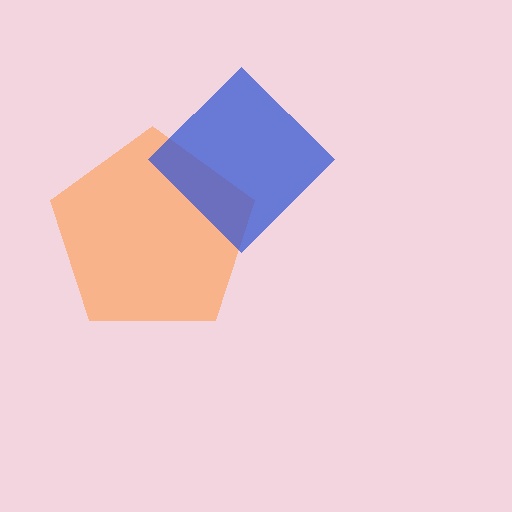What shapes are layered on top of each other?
The layered shapes are: an orange pentagon, a blue diamond.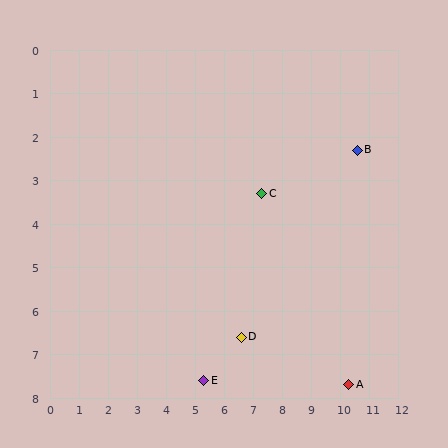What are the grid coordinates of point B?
Point B is at approximately (10.6, 2.3).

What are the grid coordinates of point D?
Point D is at approximately (6.6, 6.6).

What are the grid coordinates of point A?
Point A is at approximately (10.3, 7.7).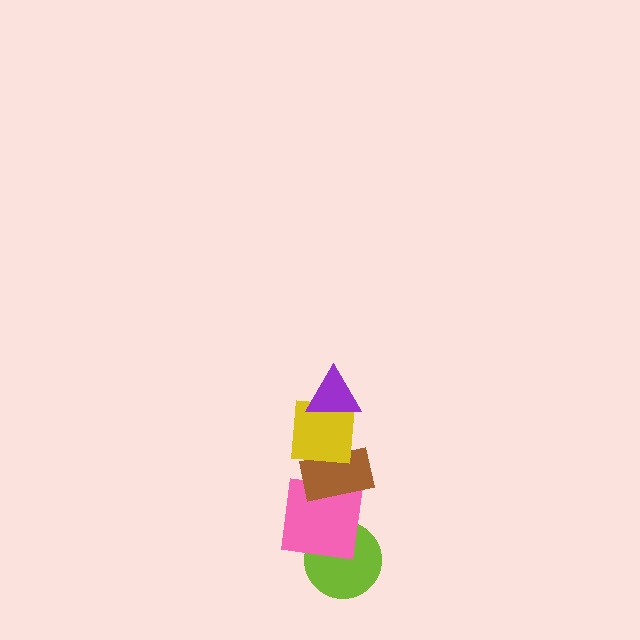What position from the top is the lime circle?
The lime circle is 5th from the top.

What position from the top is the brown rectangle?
The brown rectangle is 3rd from the top.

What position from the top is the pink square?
The pink square is 4th from the top.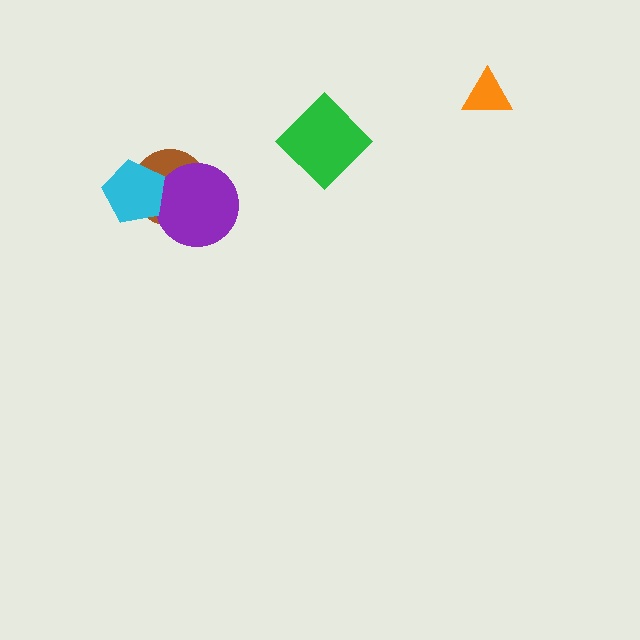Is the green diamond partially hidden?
No, no other shape covers it.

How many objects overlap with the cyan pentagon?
2 objects overlap with the cyan pentagon.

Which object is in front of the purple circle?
The cyan pentagon is in front of the purple circle.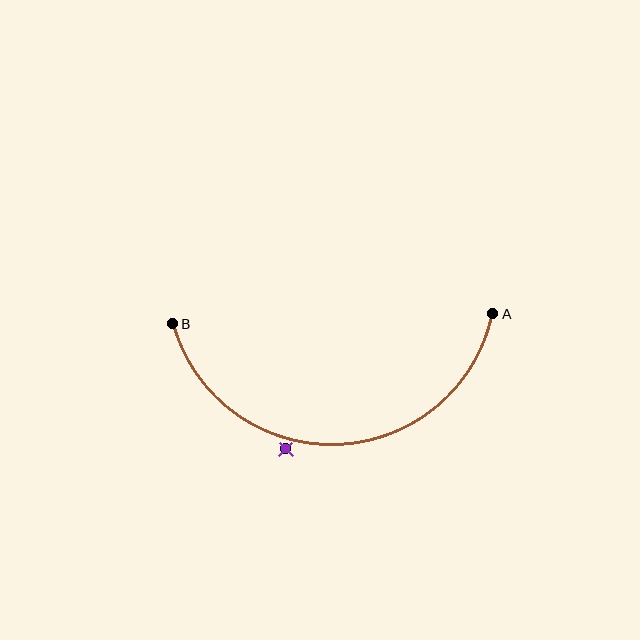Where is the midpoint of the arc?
The arc midpoint is the point on the curve farthest from the straight line joining A and B. It sits below that line.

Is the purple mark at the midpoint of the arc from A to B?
No — the purple mark does not lie on the arc at all. It sits slightly outside the curve.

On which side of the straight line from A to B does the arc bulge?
The arc bulges below the straight line connecting A and B.